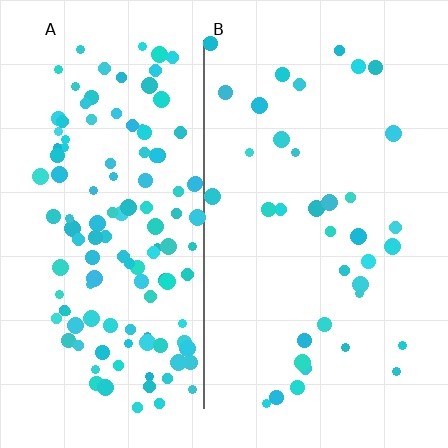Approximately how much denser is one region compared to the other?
Approximately 3.5× — region A over region B.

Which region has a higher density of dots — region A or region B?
A (the left).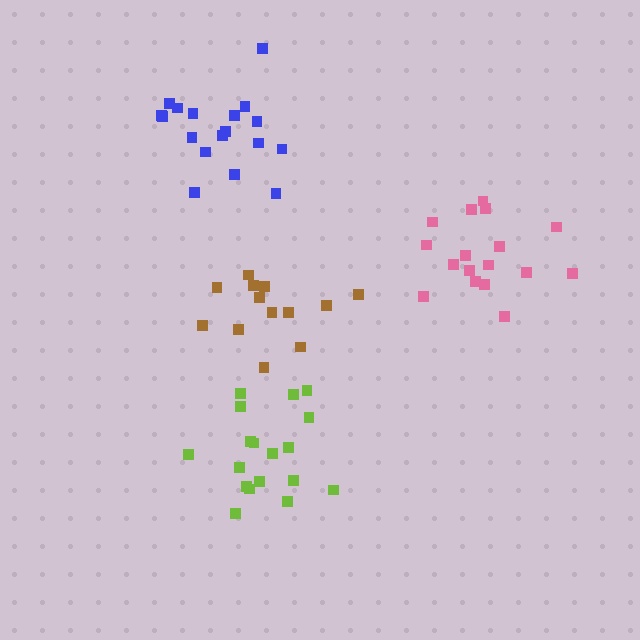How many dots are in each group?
Group 1: 13 dots, Group 2: 18 dots, Group 3: 17 dots, Group 4: 18 dots (66 total).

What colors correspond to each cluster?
The clusters are colored: brown, blue, pink, lime.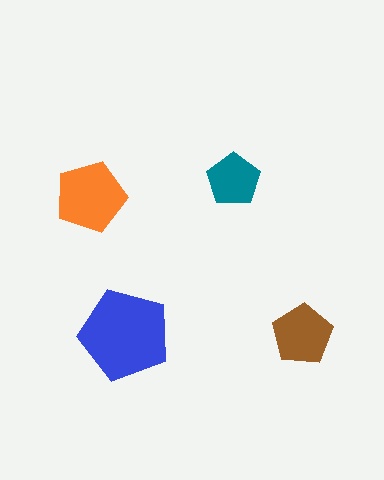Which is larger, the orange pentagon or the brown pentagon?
The orange one.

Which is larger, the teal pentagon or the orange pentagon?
The orange one.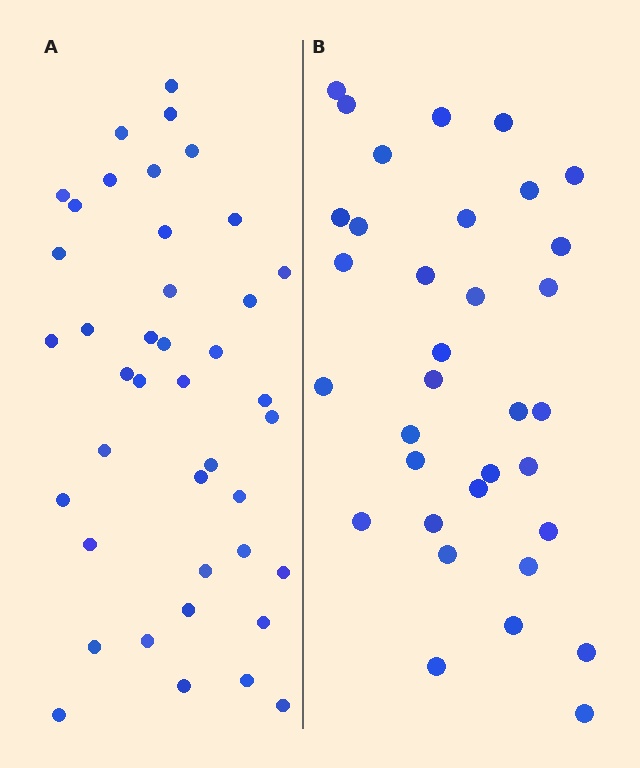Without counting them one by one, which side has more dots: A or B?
Region A (the left region) has more dots.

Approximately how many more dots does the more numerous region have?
Region A has roughly 8 or so more dots than region B.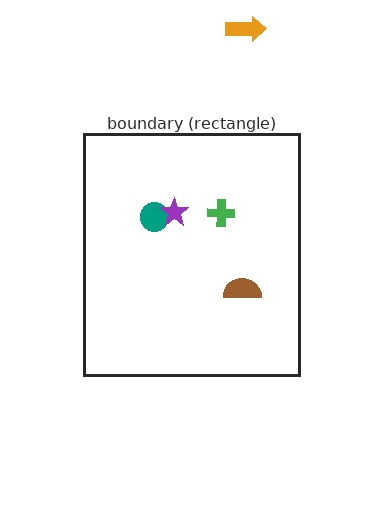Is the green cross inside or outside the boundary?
Inside.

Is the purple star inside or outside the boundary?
Inside.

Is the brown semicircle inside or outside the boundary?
Inside.